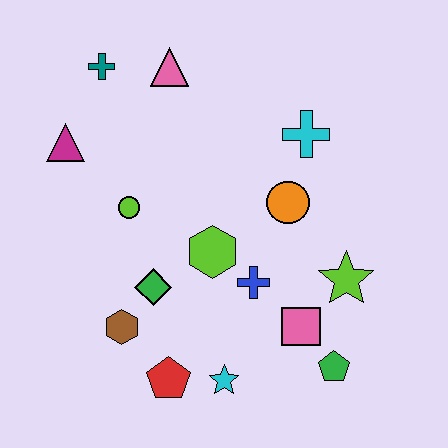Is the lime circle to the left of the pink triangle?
Yes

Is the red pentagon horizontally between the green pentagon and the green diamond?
Yes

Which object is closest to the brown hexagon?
The green diamond is closest to the brown hexagon.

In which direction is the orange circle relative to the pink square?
The orange circle is above the pink square.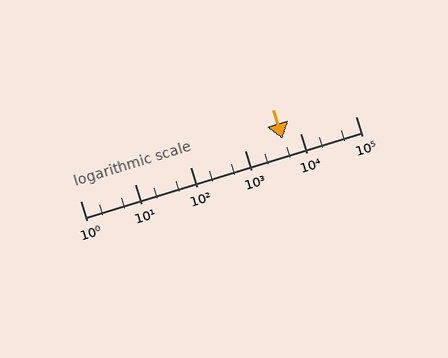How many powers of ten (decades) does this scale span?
The scale spans 5 decades, from 1 to 100000.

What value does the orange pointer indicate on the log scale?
The pointer indicates approximately 4700.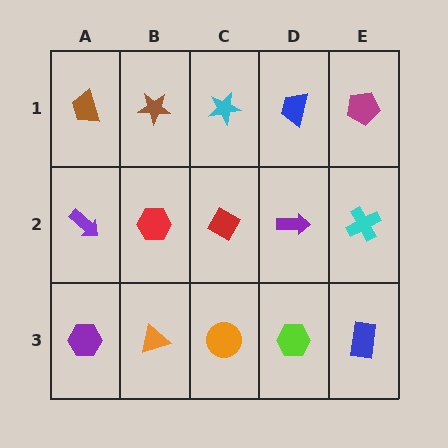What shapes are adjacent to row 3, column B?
A red hexagon (row 2, column B), a purple hexagon (row 3, column A), an orange circle (row 3, column C).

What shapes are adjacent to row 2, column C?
A cyan star (row 1, column C), an orange circle (row 3, column C), a red hexagon (row 2, column B), a purple arrow (row 2, column D).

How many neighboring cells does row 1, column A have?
2.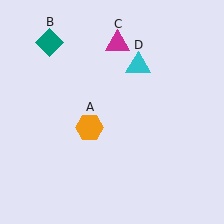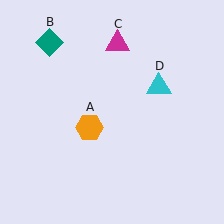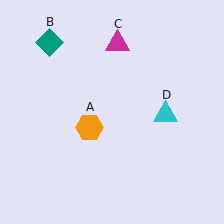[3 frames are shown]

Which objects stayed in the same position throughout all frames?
Orange hexagon (object A) and teal diamond (object B) and magenta triangle (object C) remained stationary.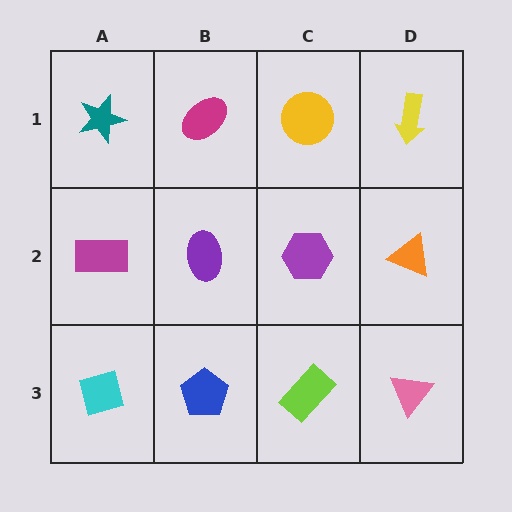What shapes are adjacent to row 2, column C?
A yellow circle (row 1, column C), a lime rectangle (row 3, column C), a purple ellipse (row 2, column B), an orange triangle (row 2, column D).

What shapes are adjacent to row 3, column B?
A purple ellipse (row 2, column B), a cyan diamond (row 3, column A), a lime rectangle (row 3, column C).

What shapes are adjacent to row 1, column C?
A purple hexagon (row 2, column C), a magenta ellipse (row 1, column B), a yellow arrow (row 1, column D).